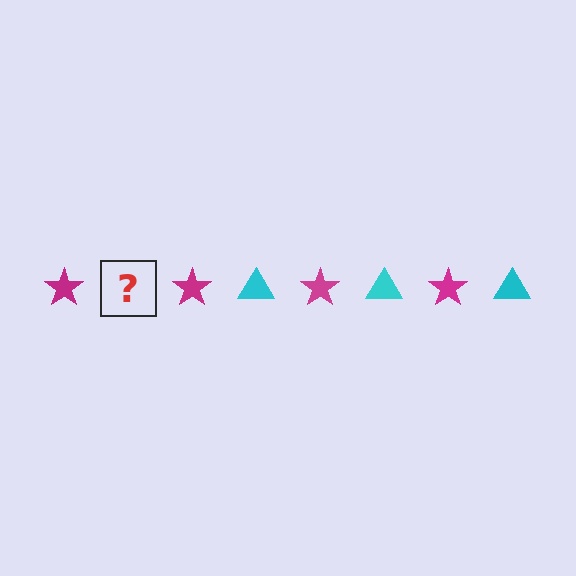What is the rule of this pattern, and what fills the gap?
The rule is that the pattern alternates between magenta star and cyan triangle. The gap should be filled with a cyan triangle.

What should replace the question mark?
The question mark should be replaced with a cyan triangle.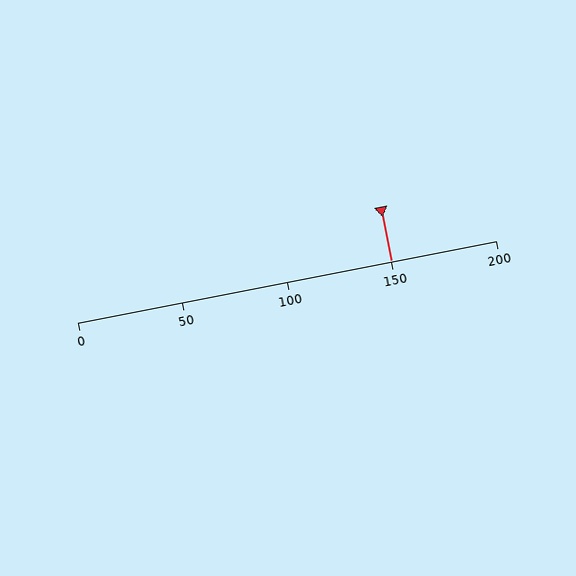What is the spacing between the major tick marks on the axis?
The major ticks are spaced 50 apart.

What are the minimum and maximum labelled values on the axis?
The axis runs from 0 to 200.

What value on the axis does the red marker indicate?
The marker indicates approximately 150.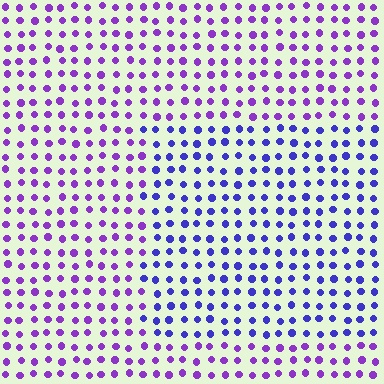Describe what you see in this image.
The image is filled with small purple elements in a uniform arrangement. A rectangle-shaped region is visible where the elements are tinted to a slightly different hue, forming a subtle color boundary.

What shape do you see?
I see a rectangle.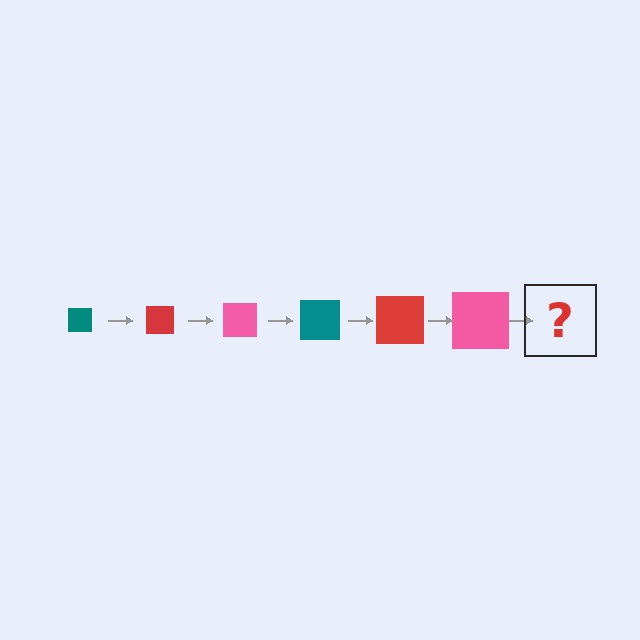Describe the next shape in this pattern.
It should be a teal square, larger than the previous one.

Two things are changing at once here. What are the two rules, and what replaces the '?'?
The two rules are that the square grows larger each step and the color cycles through teal, red, and pink. The '?' should be a teal square, larger than the previous one.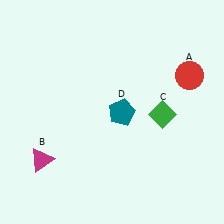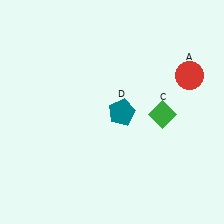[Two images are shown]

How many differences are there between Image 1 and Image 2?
There is 1 difference between the two images.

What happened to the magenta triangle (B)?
The magenta triangle (B) was removed in Image 2. It was in the bottom-left area of Image 1.